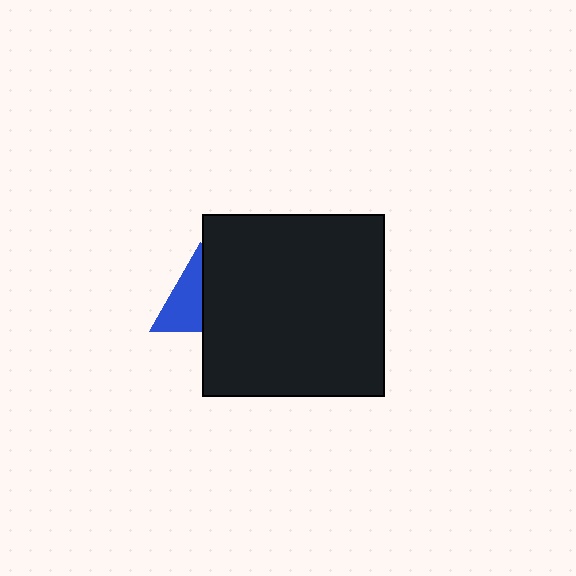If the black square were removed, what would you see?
You would see the complete blue triangle.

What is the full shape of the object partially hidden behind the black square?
The partially hidden object is a blue triangle.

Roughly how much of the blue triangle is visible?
About half of it is visible (roughly 52%).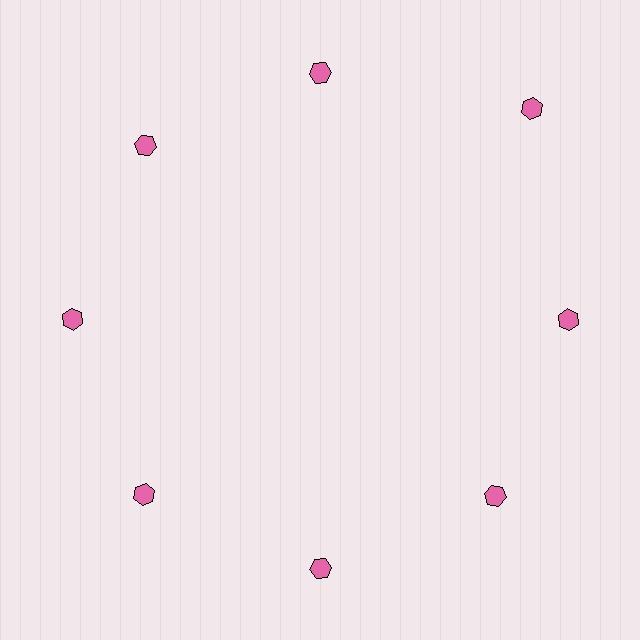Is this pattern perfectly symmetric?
No. The 8 pink hexagons are arranged in a ring, but one element near the 2 o'clock position is pushed outward from the center, breaking the 8-fold rotational symmetry.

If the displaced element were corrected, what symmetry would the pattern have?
It would have 8-fold rotational symmetry — the pattern would map onto itself every 45 degrees.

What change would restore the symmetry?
The symmetry would be restored by moving it inward, back onto the ring so that all 8 hexagons sit at equal angles and equal distance from the center.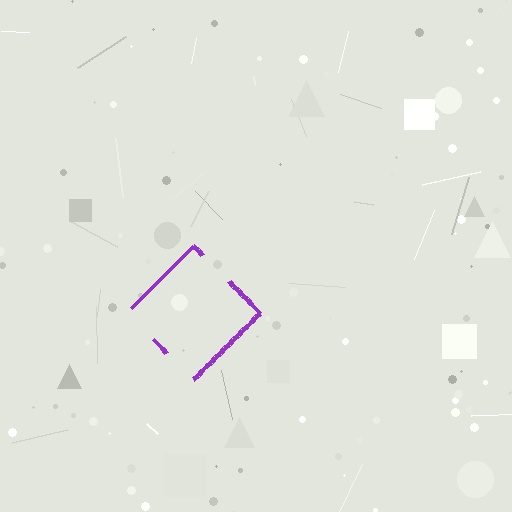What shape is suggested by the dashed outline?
The dashed outline suggests a diamond.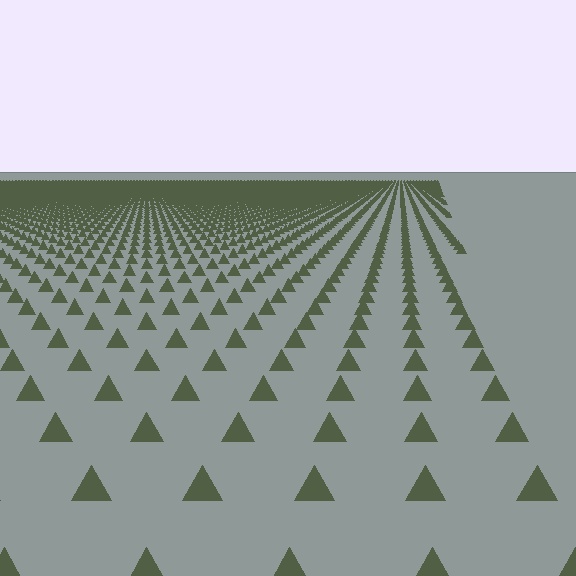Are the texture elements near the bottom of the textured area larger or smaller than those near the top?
Larger. Near the bottom, elements are closer to the viewer and appear at a bigger on-screen size.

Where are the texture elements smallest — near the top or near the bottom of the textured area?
Near the top.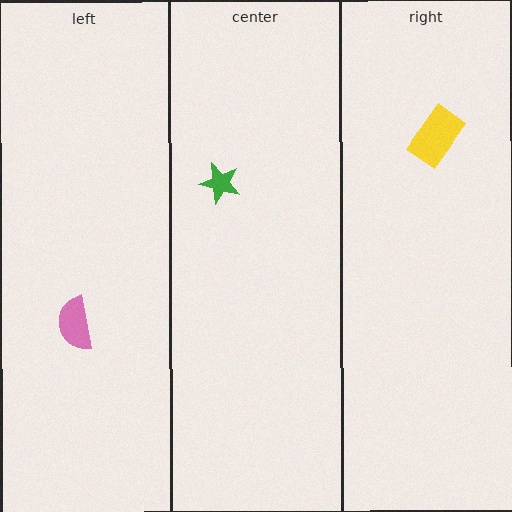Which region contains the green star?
The center region.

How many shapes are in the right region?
1.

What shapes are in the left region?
The pink semicircle.